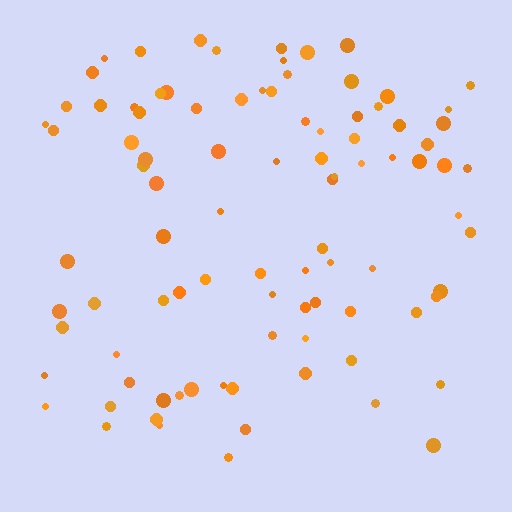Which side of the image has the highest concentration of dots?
The top.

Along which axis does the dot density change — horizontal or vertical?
Vertical.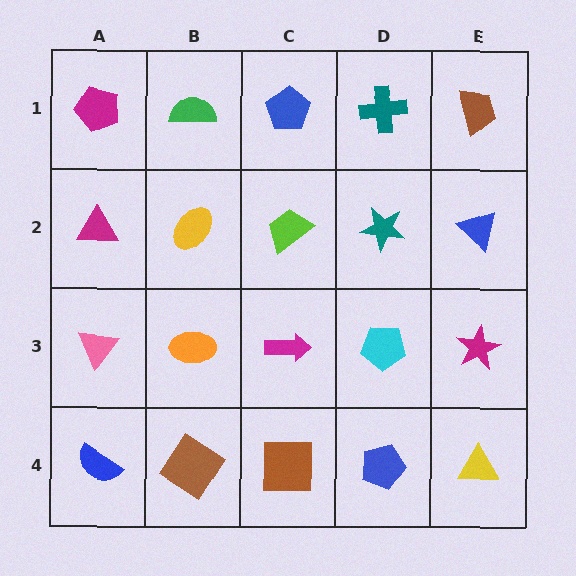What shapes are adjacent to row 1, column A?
A magenta triangle (row 2, column A), a green semicircle (row 1, column B).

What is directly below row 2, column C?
A magenta arrow.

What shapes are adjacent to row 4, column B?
An orange ellipse (row 3, column B), a blue semicircle (row 4, column A), a brown square (row 4, column C).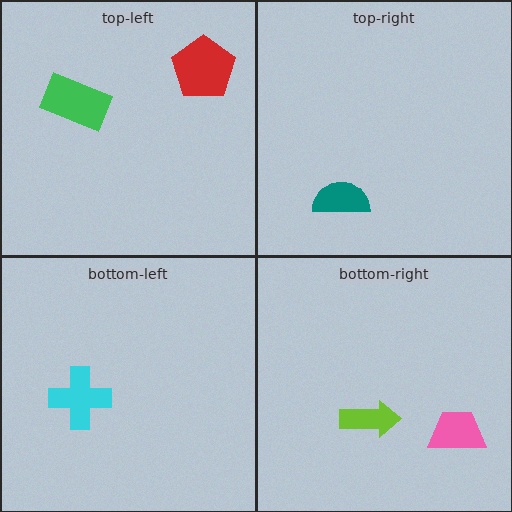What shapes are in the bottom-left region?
The cyan cross.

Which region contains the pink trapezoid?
The bottom-right region.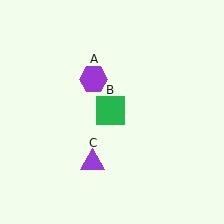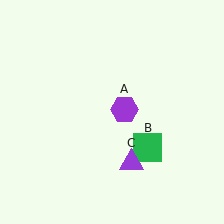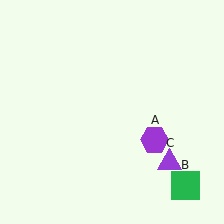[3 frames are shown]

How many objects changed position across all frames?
3 objects changed position: purple hexagon (object A), green square (object B), purple triangle (object C).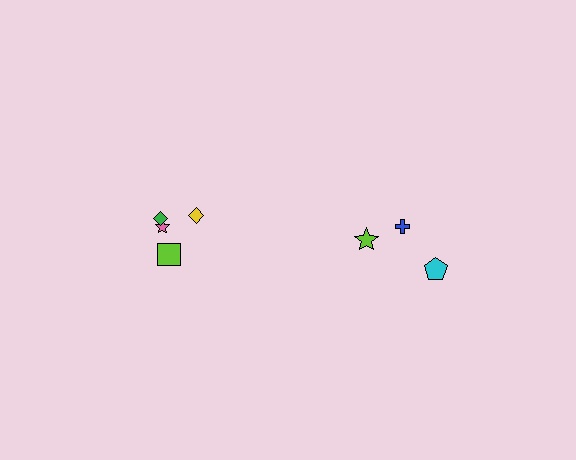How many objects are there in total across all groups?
There are 8 objects.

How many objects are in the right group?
There are 3 objects.